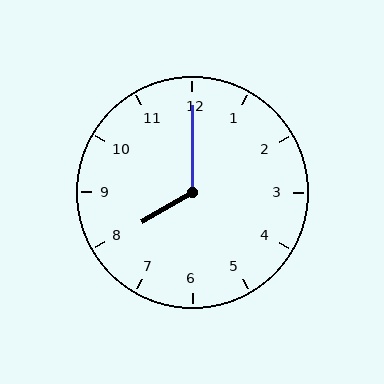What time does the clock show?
8:00.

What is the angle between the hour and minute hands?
Approximately 120 degrees.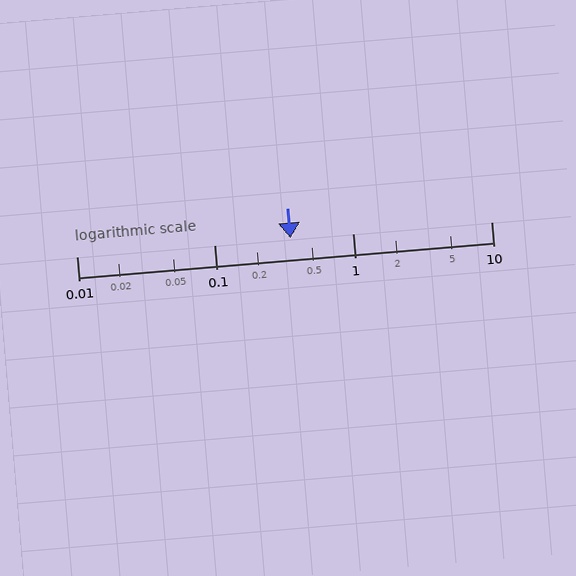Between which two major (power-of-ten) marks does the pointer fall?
The pointer is between 0.1 and 1.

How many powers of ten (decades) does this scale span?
The scale spans 3 decades, from 0.01 to 10.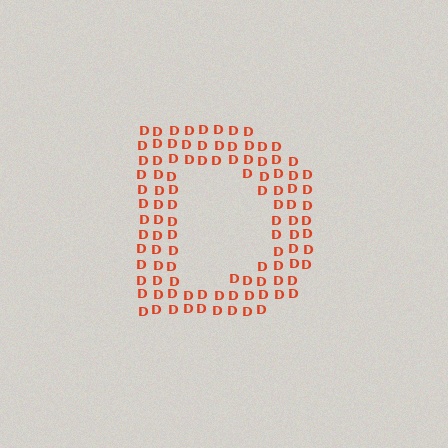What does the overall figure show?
The overall figure shows the letter D.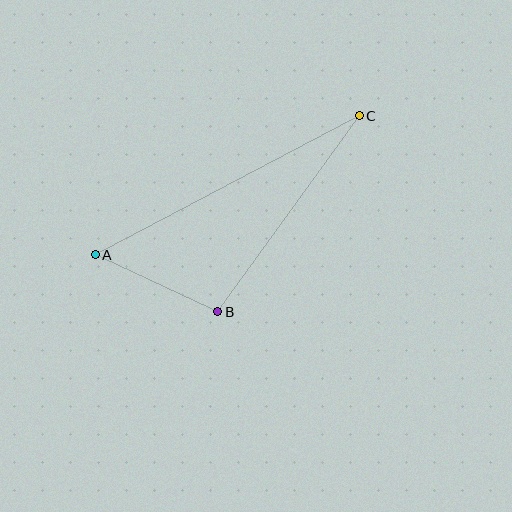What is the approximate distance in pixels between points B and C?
The distance between B and C is approximately 242 pixels.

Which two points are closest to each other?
Points A and B are closest to each other.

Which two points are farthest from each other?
Points A and C are farthest from each other.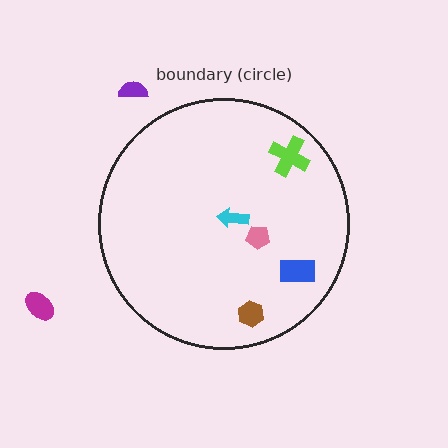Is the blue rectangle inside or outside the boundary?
Inside.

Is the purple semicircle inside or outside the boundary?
Outside.